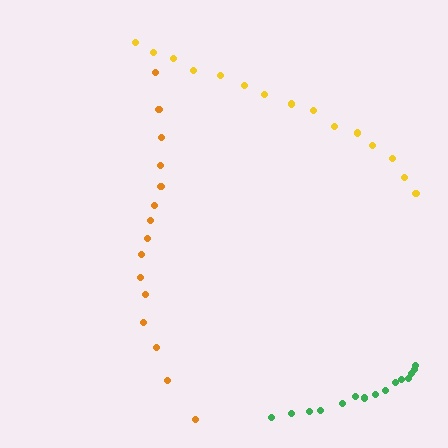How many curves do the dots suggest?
There are 3 distinct paths.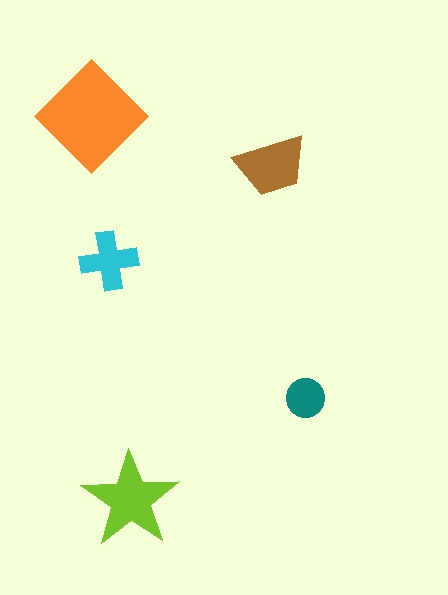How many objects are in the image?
There are 5 objects in the image.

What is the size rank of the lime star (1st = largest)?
2nd.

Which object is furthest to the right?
The teal circle is rightmost.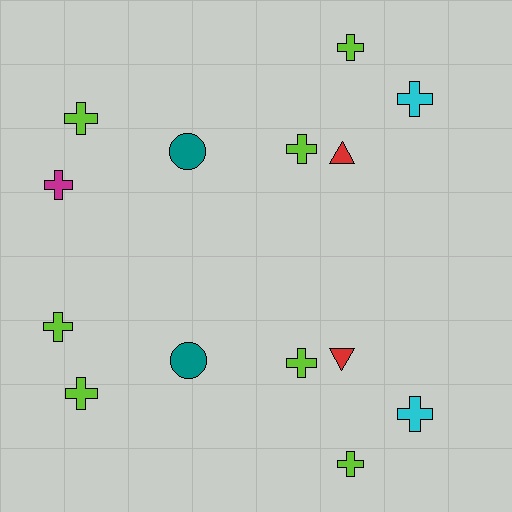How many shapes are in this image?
There are 14 shapes in this image.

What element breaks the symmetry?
The lime cross on the bottom side breaks the symmetry — its mirror counterpart is magenta.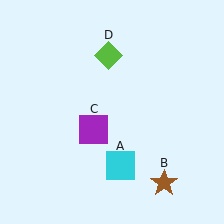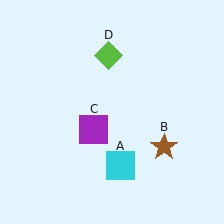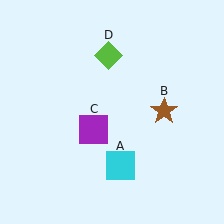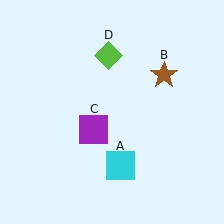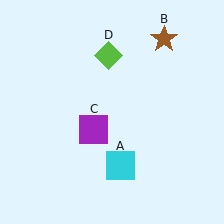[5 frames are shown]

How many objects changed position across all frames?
1 object changed position: brown star (object B).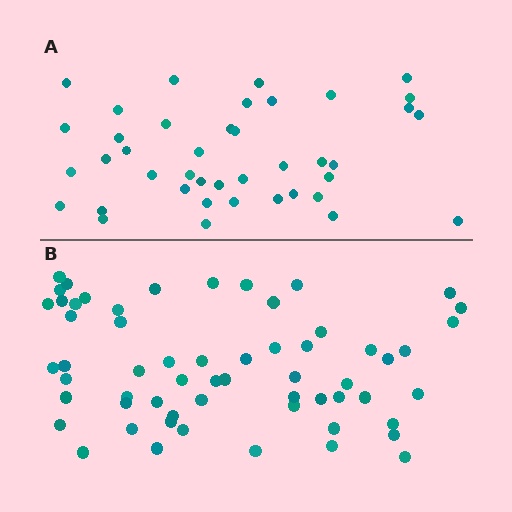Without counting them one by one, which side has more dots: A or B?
Region B (the bottom region) has more dots.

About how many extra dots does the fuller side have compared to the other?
Region B has approximately 20 more dots than region A.